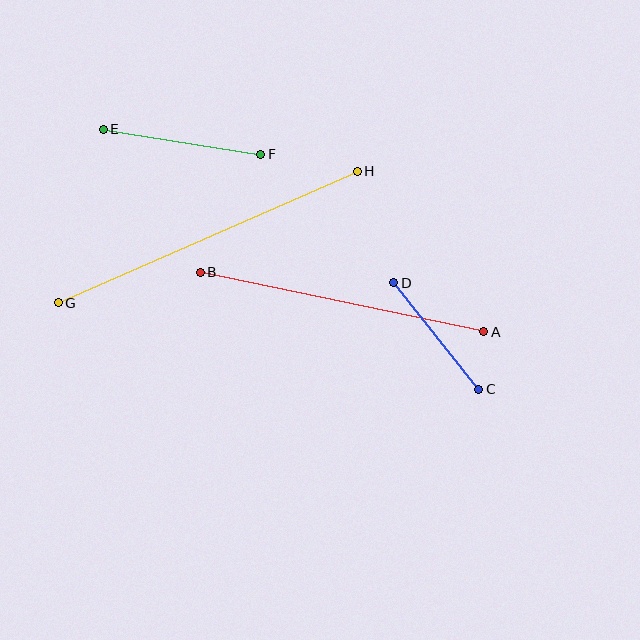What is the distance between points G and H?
The distance is approximately 327 pixels.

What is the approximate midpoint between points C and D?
The midpoint is at approximately (436, 336) pixels.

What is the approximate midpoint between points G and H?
The midpoint is at approximately (208, 237) pixels.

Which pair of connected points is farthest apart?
Points G and H are farthest apart.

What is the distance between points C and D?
The distance is approximately 137 pixels.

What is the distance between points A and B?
The distance is approximately 290 pixels.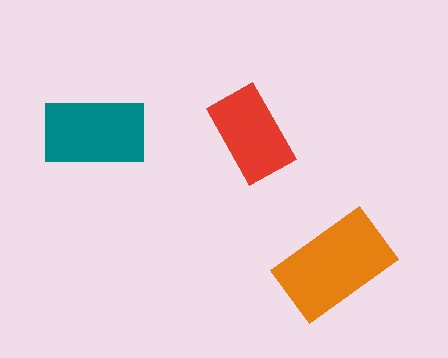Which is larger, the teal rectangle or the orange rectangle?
The orange one.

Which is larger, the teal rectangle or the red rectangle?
The teal one.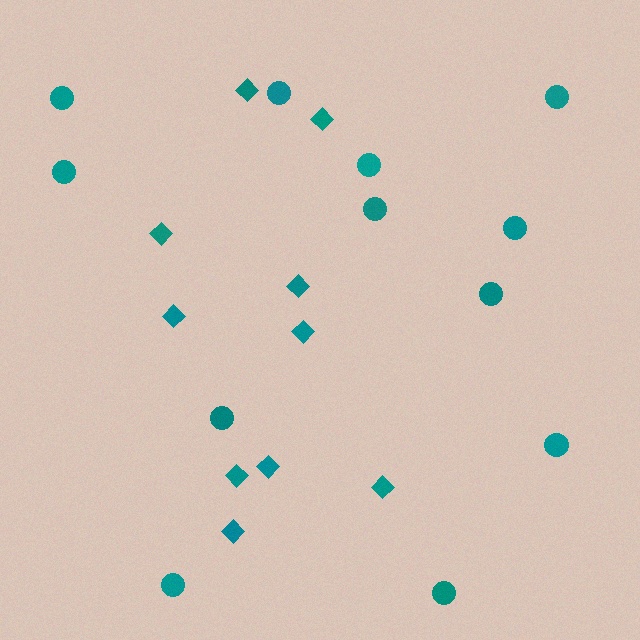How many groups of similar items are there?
There are 2 groups: one group of circles (12) and one group of diamonds (10).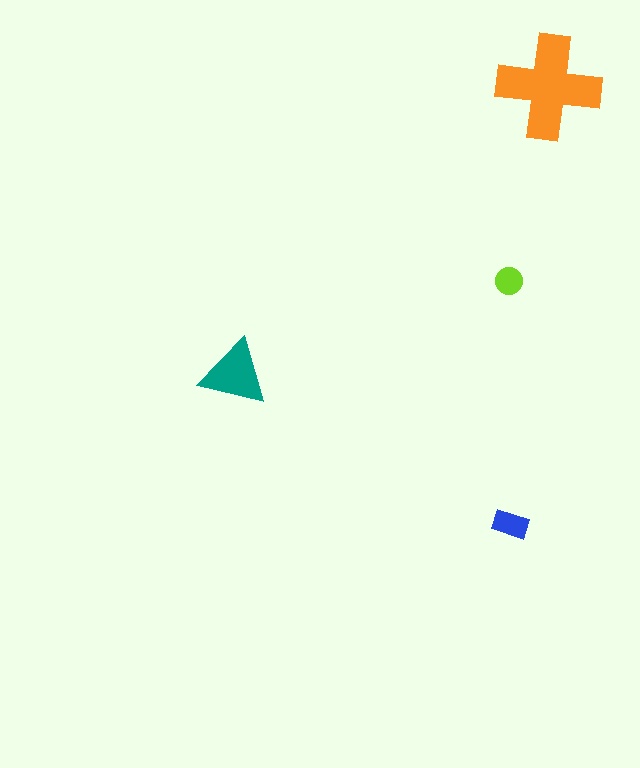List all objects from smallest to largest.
The lime circle, the blue rectangle, the teal triangle, the orange cross.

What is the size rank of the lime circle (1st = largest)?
4th.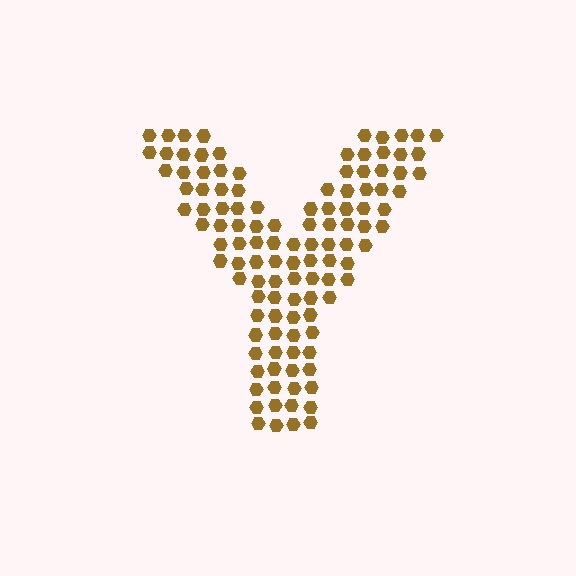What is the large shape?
The large shape is the letter Y.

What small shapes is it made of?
It is made of small hexagons.